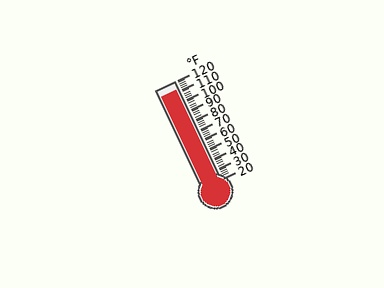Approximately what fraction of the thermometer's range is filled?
The thermometer is filled to approximately 90% of its range.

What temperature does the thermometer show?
The thermometer shows approximately 112°F.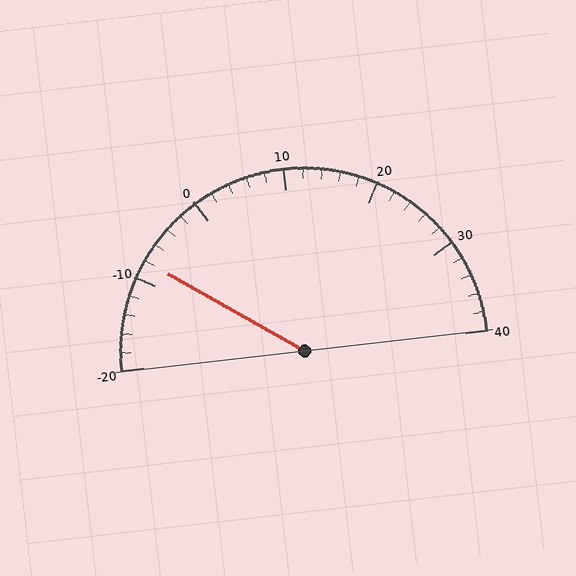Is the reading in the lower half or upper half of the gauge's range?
The reading is in the lower half of the range (-20 to 40).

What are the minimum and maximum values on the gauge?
The gauge ranges from -20 to 40.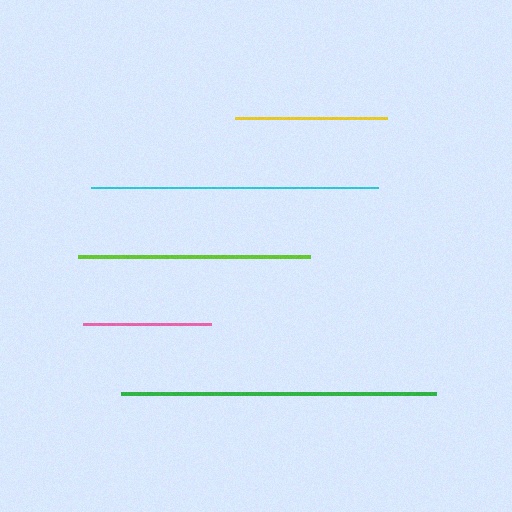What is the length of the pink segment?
The pink segment is approximately 128 pixels long.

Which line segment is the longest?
The green line is the longest at approximately 315 pixels.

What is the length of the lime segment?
The lime segment is approximately 232 pixels long.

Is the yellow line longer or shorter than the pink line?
The yellow line is longer than the pink line.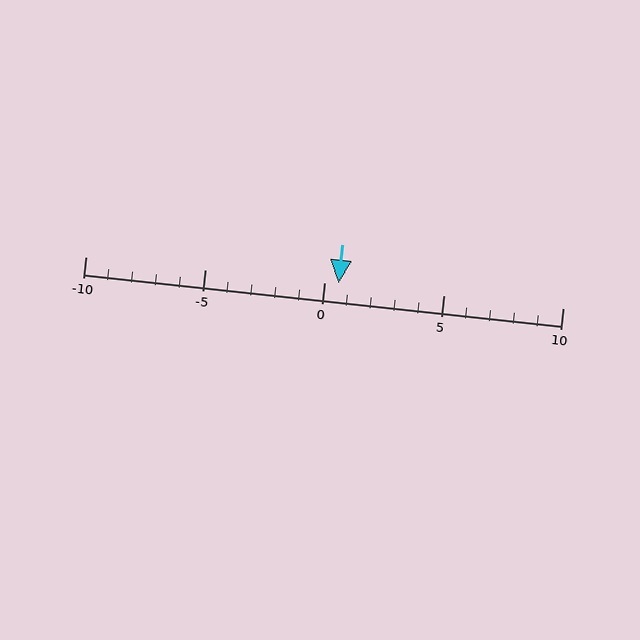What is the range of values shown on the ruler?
The ruler shows values from -10 to 10.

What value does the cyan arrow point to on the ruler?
The cyan arrow points to approximately 1.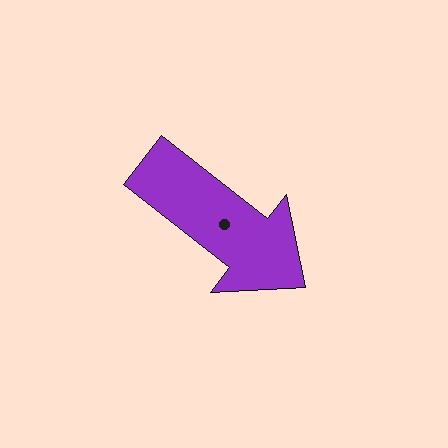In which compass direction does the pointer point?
Southeast.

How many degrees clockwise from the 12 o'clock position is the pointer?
Approximately 128 degrees.